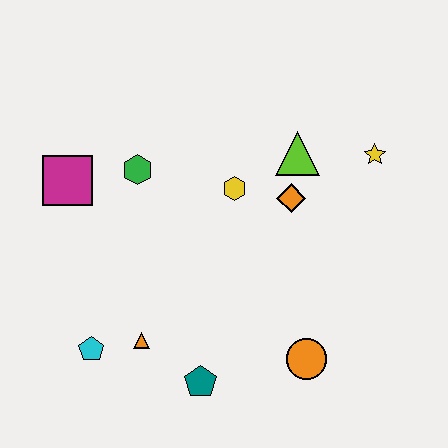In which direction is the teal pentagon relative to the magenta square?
The teal pentagon is below the magenta square.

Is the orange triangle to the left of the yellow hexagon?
Yes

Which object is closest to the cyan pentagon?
The orange triangle is closest to the cyan pentagon.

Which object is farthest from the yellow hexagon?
The cyan pentagon is farthest from the yellow hexagon.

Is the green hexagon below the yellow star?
Yes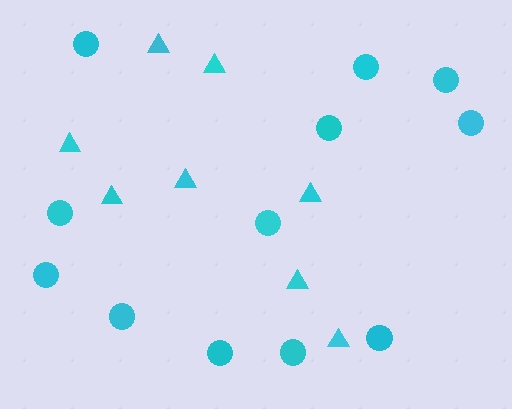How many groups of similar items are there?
There are 2 groups: one group of triangles (8) and one group of circles (12).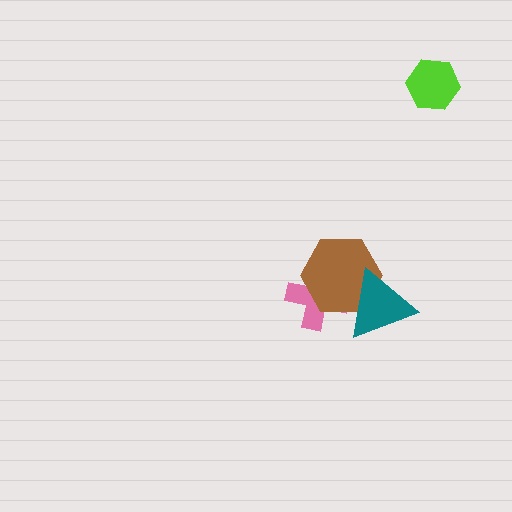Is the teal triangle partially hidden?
No, no other shape covers it.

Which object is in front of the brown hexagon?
The teal triangle is in front of the brown hexagon.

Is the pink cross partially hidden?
Yes, it is partially covered by another shape.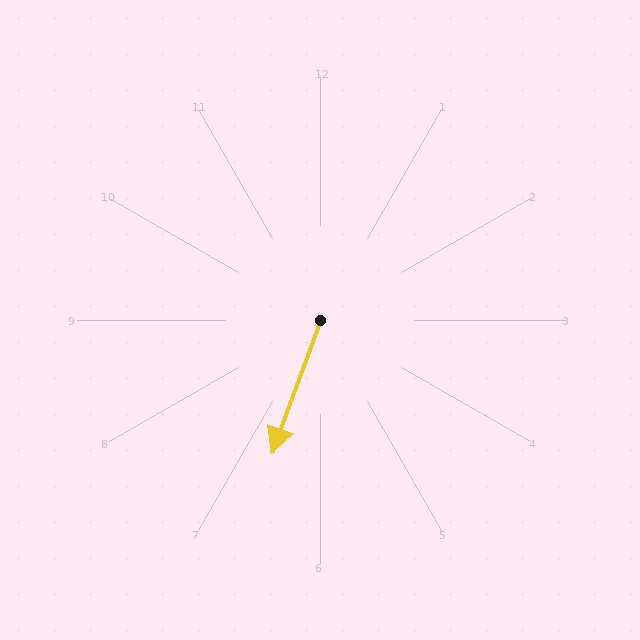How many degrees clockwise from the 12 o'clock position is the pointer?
Approximately 200 degrees.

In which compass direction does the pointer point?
South.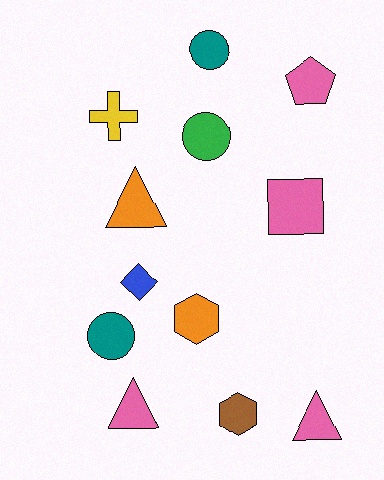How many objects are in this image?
There are 12 objects.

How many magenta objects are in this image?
There are no magenta objects.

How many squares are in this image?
There is 1 square.